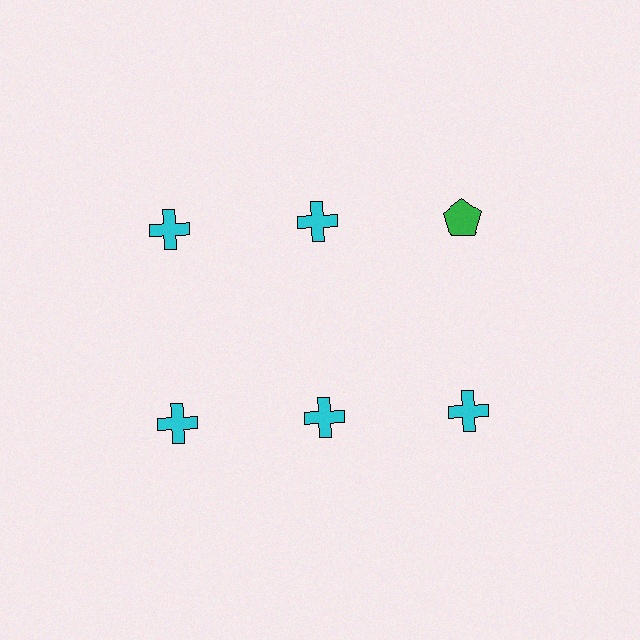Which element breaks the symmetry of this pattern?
The green pentagon in the top row, center column breaks the symmetry. All other shapes are cyan crosses.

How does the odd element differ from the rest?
It differs in both color (green instead of cyan) and shape (pentagon instead of cross).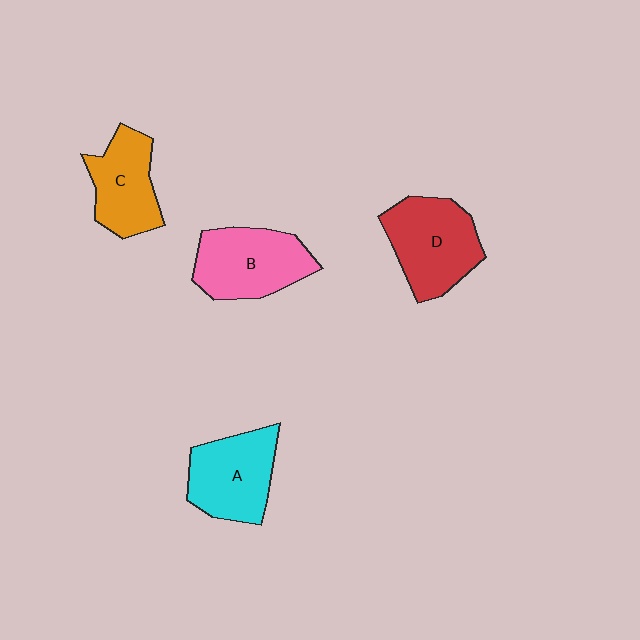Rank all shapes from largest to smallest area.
From largest to smallest: D (red), B (pink), A (cyan), C (orange).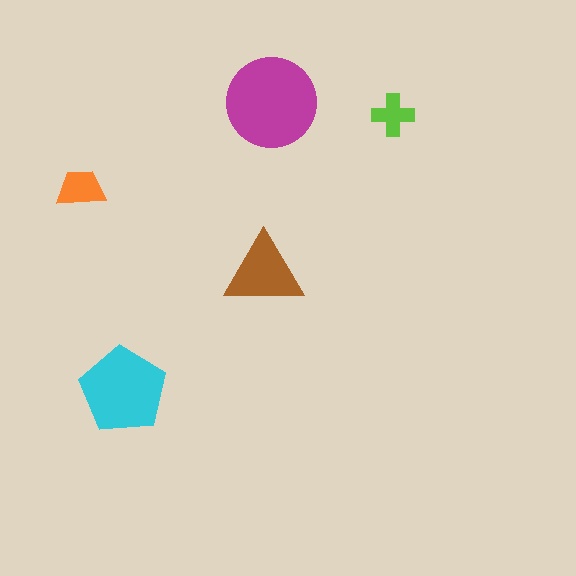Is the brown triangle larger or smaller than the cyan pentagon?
Smaller.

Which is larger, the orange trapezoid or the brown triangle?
The brown triangle.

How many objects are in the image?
There are 5 objects in the image.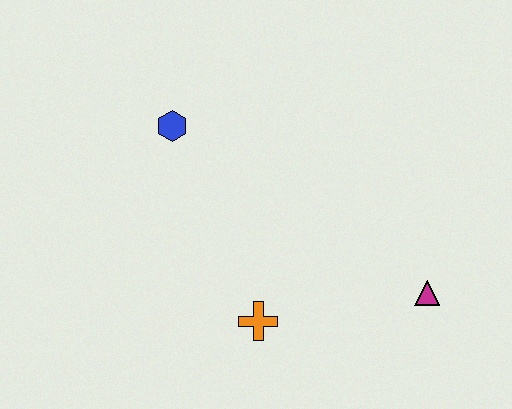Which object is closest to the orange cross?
The magenta triangle is closest to the orange cross.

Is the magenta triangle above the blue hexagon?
No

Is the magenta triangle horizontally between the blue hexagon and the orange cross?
No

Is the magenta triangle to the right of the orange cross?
Yes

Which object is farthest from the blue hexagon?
The magenta triangle is farthest from the blue hexagon.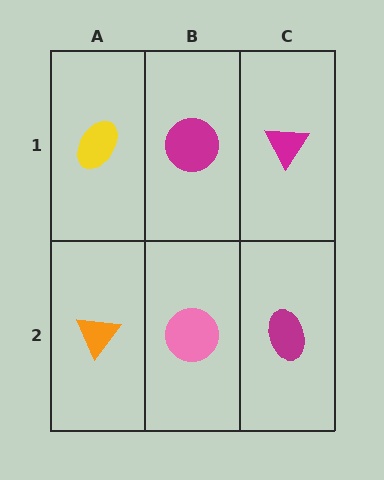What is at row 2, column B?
A pink circle.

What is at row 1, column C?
A magenta triangle.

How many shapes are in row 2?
3 shapes.